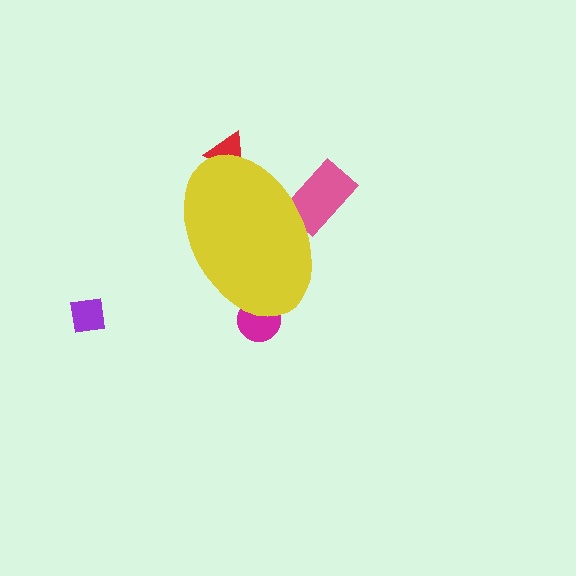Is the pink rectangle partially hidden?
Yes, the pink rectangle is partially hidden behind the yellow ellipse.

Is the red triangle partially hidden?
Yes, the red triangle is partially hidden behind the yellow ellipse.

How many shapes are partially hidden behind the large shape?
3 shapes are partially hidden.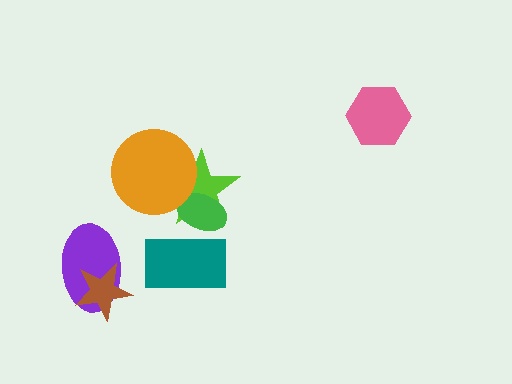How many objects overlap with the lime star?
2 objects overlap with the lime star.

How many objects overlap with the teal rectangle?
1 object overlaps with the teal rectangle.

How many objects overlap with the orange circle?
1 object overlaps with the orange circle.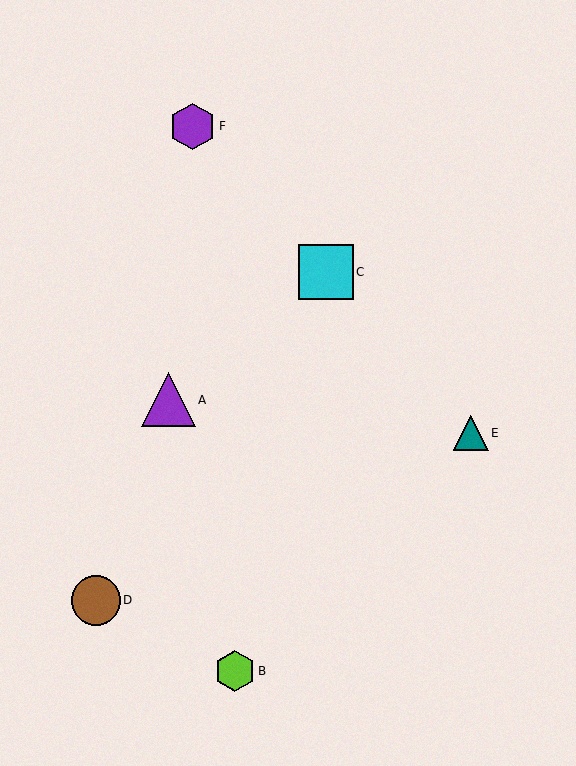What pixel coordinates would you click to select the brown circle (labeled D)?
Click at (96, 600) to select the brown circle D.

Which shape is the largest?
The cyan square (labeled C) is the largest.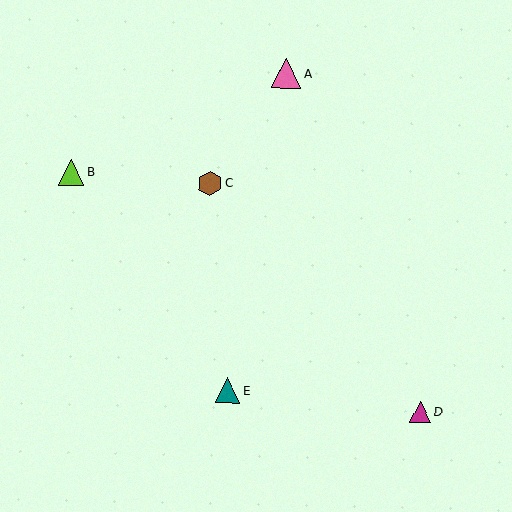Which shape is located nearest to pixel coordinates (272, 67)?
The pink triangle (labeled A) at (286, 73) is nearest to that location.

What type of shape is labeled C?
Shape C is a brown hexagon.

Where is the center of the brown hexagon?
The center of the brown hexagon is at (210, 183).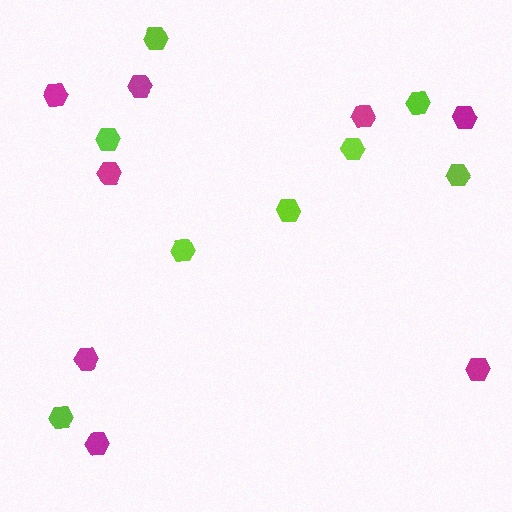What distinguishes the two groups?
There are 2 groups: one group of lime hexagons (8) and one group of magenta hexagons (8).